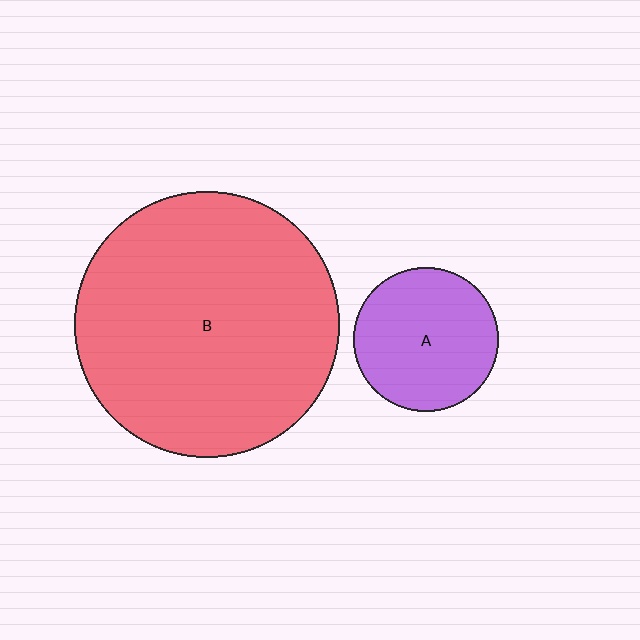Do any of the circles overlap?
No, none of the circles overlap.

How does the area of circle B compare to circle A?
Approximately 3.4 times.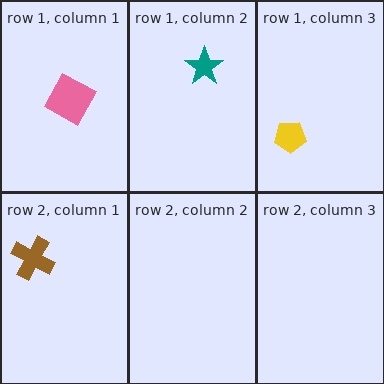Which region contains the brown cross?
The row 2, column 1 region.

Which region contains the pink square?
The row 1, column 1 region.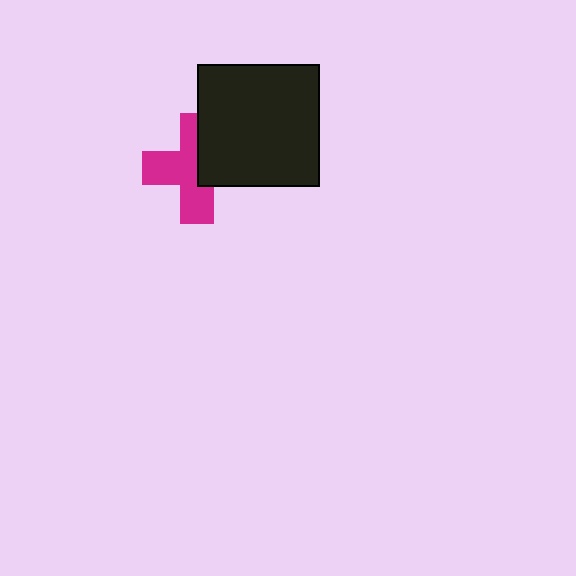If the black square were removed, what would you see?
You would see the complete magenta cross.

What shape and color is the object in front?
The object in front is a black square.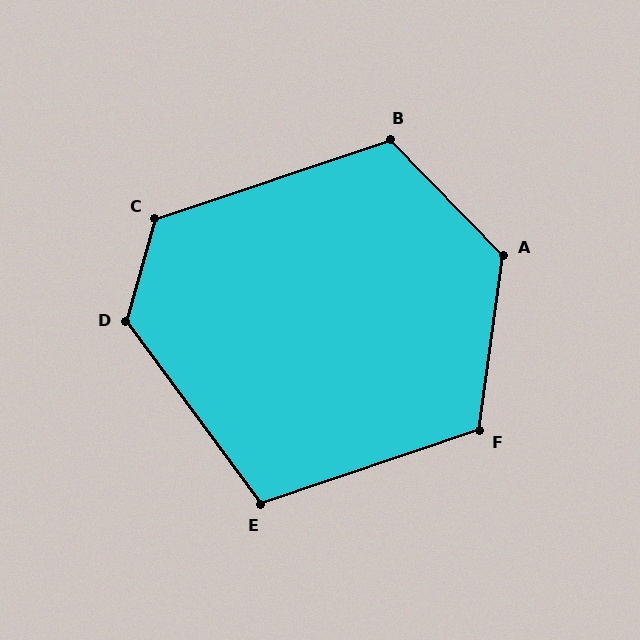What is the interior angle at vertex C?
Approximately 124 degrees (obtuse).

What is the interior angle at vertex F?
Approximately 116 degrees (obtuse).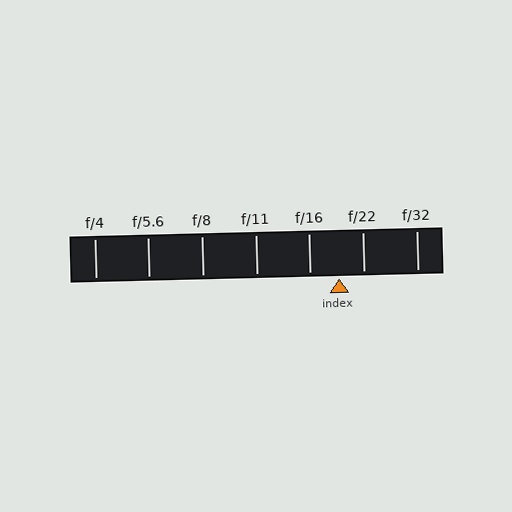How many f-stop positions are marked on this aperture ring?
There are 7 f-stop positions marked.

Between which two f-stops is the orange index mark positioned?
The index mark is between f/16 and f/22.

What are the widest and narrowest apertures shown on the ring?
The widest aperture shown is f/4 and the narrowest is f/32.